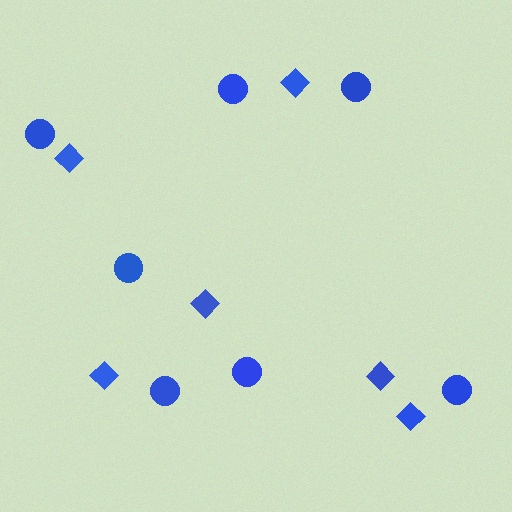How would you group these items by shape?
There are 2 groups: one group of circles (7) and one group of diamonds (6).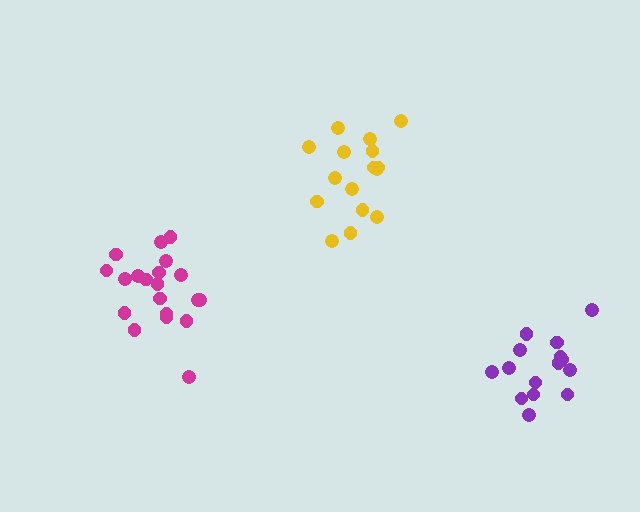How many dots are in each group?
Group 1: 20 dots, Group 2: 15 dots, Group 3: 16 dots (51 total).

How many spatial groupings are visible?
There are 3 spatial groupings.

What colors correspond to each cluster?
The clusters are colored: magenta, purple, yellow.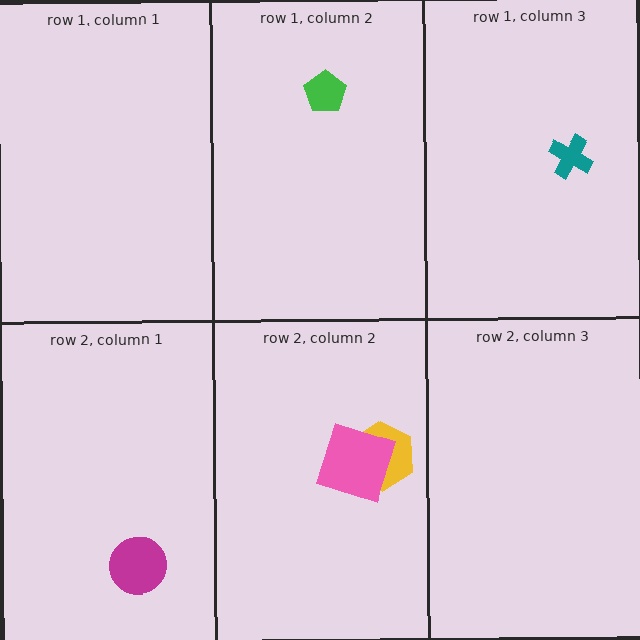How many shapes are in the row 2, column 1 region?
1.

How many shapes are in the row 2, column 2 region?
2.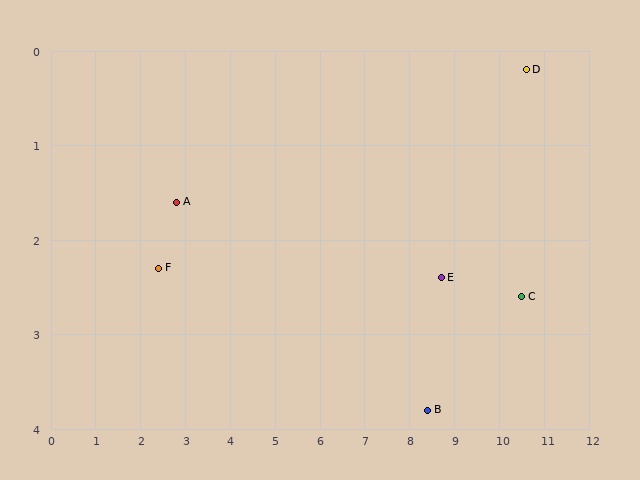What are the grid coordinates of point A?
Point A is at approximately (2.8, 1.6).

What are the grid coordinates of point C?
Point C is at approximately (10.5, 2.6).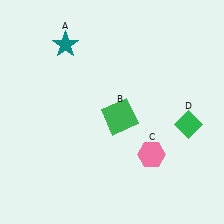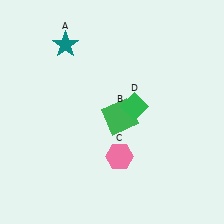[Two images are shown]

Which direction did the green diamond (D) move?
The green diamond (D) moved left.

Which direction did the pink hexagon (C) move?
The pink hexagon (C) moved left.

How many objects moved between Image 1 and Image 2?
2 objects moved between the two images.